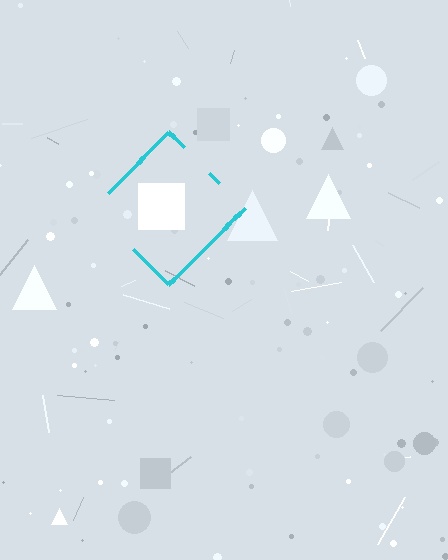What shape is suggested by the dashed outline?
The dashed outline suggests a diamond.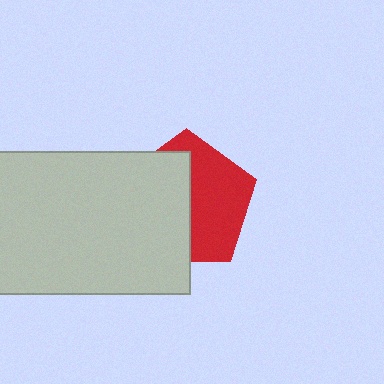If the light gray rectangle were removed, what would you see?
You would see the complete red pentagon.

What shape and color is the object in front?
The object in front is a light gray rectangle.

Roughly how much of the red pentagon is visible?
About half of it is visible (roughly 49%).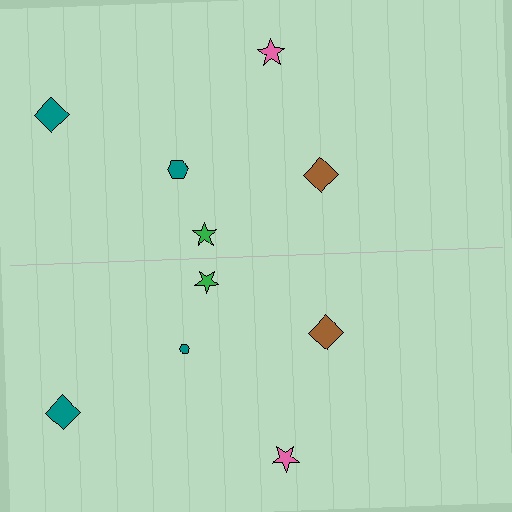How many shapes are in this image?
There are 10 shapes in this image.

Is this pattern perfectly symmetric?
No, the pattern is not perfectly symmetric. The teal hexagon on the bottom side has a different size than its mirror counterpart.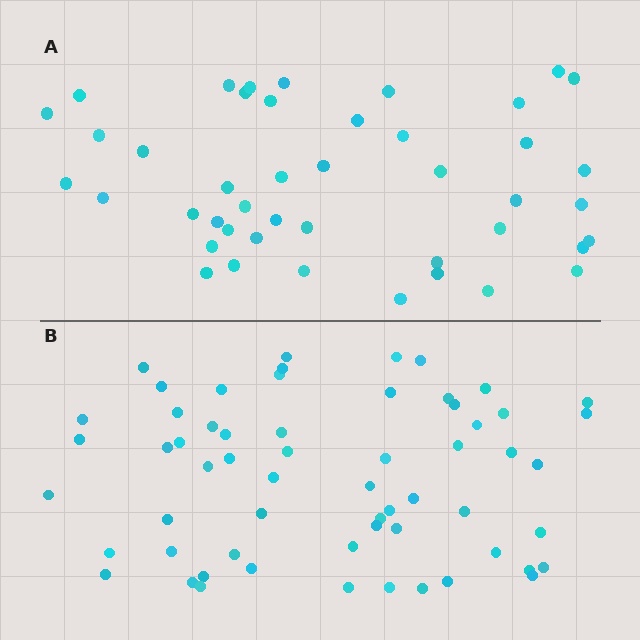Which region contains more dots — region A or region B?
Region B (the bottom region) has more dots.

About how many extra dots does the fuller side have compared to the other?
Region B has approximately 15 more dots than region A.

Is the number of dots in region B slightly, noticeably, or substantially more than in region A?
Region B has noticeably more, but not dramatically so. The ratio is roughly 1.4 to 1.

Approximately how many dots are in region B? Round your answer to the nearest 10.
About 60 dots.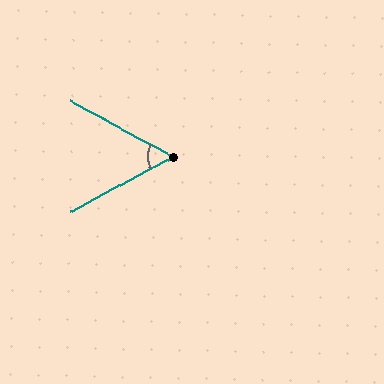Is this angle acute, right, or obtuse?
It is acute.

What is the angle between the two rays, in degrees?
Approximately 56 degrees.